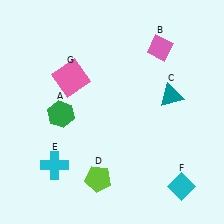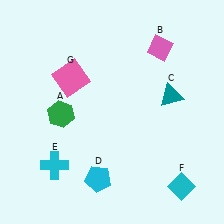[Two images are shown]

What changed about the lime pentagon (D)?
In Image 1, D is lime. In Image 2, it changed to cyan.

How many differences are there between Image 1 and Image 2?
There is 1 difference between the two images.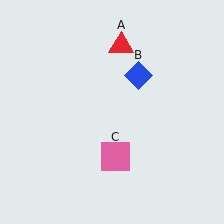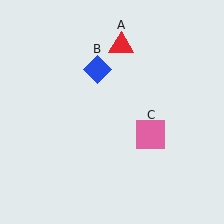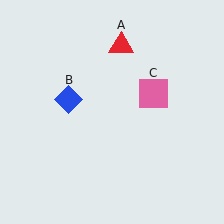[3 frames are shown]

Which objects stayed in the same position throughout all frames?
Red triangle (object A) remained stationary.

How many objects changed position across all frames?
2 objects changed position: blue diamond (object B), pink square (object C).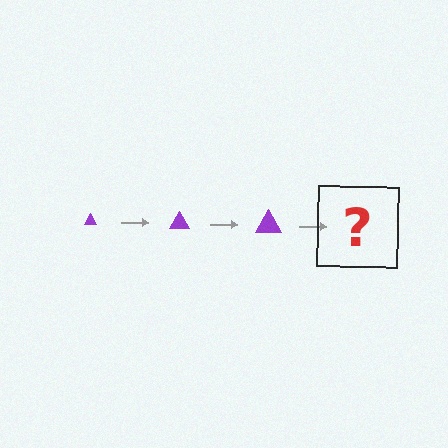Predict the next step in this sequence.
The next step is a purple triangle, larger than the previous one.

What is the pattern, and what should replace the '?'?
The pattern is that the triangle gets progressively larger each step. The '?' should be a purple triangle, larger than the previous one.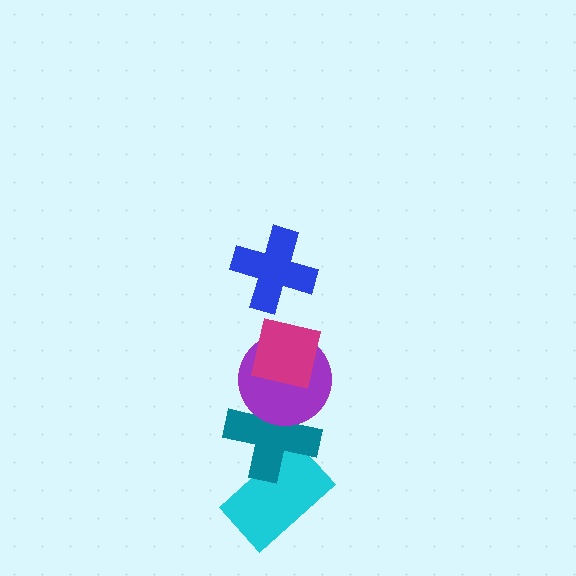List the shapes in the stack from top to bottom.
From top to bottom: the blue cross, the magenta square, the purple circle, the teal cross, the cyan rectangle.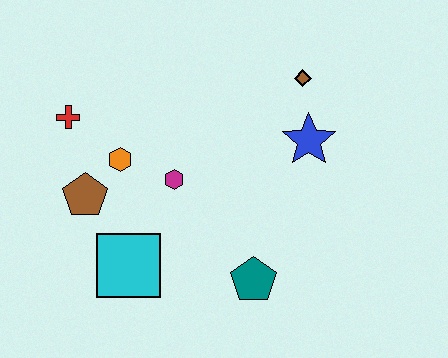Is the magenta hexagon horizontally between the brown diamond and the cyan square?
Yes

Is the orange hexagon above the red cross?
No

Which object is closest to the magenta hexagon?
The orange hexagon is closest to the magenta hexagon.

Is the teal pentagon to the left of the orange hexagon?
No